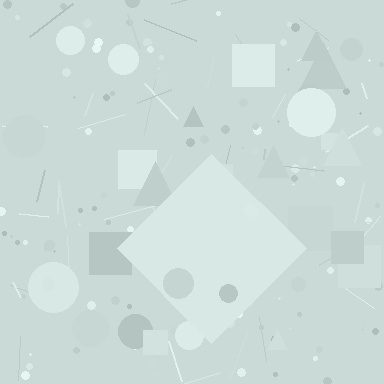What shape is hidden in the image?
A diamond is hidden in the image.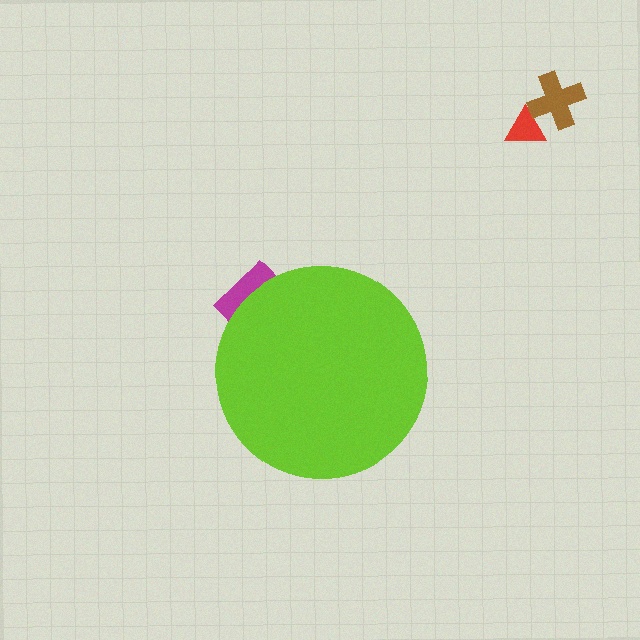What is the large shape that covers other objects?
A lime circle.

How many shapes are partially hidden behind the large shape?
1 shape is partially hidden.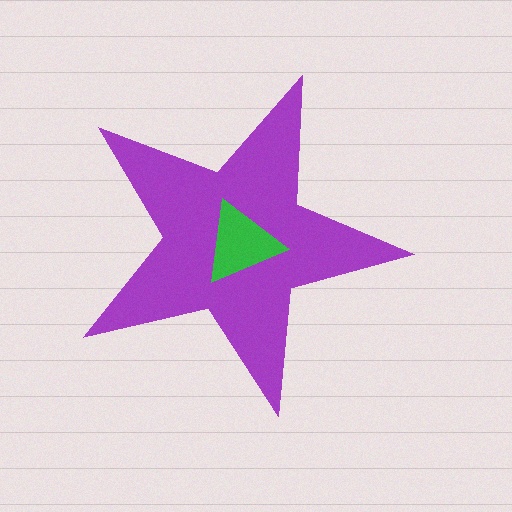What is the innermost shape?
The green triangle.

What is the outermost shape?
The purple star.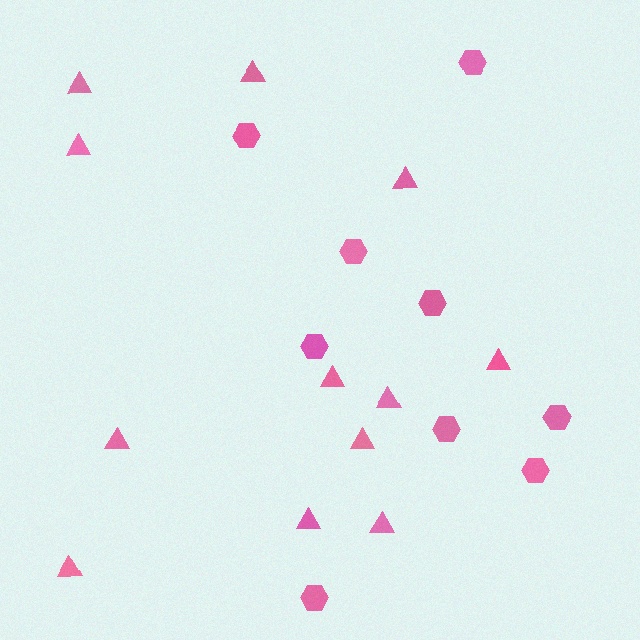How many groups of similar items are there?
There are 2 groups: one group of triangles (12) and one group of hexagons (9).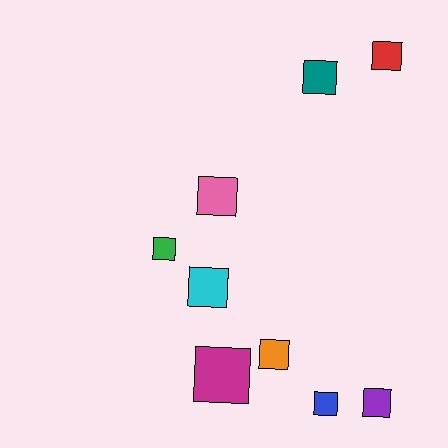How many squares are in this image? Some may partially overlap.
There are 9 squares.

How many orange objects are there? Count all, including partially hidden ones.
There is 1 orange object.